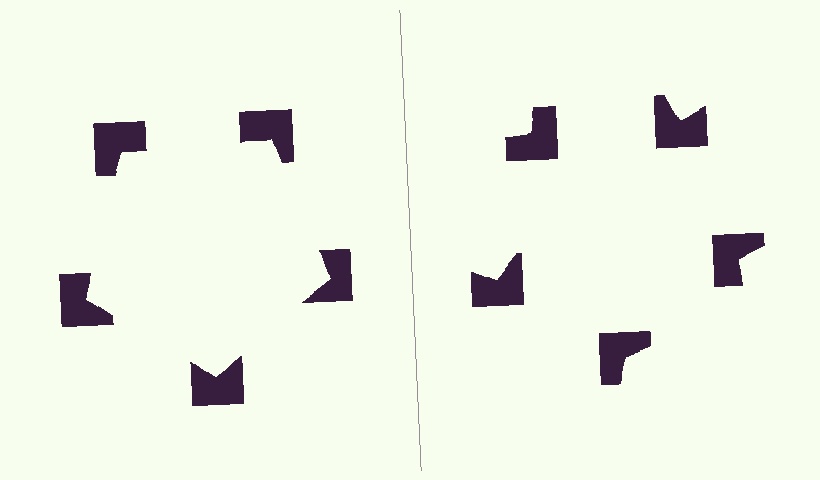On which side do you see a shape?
An illusory pentagon appears on the left side. On the right side the wedge cuts are rotated, so no coherent shape forms.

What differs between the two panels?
The notched squares are positioned identically on both sides; only the wedge orientations differ. On the left they align to a pentagon; on the right they are misaligned.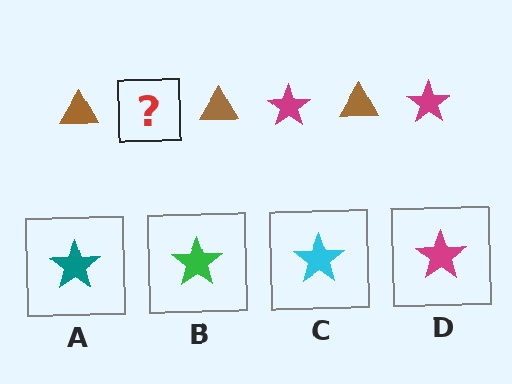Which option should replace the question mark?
Option D.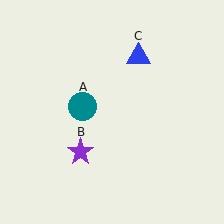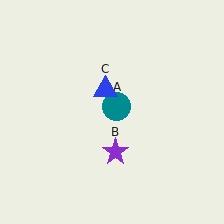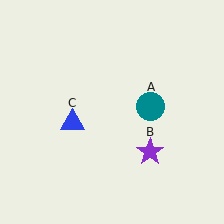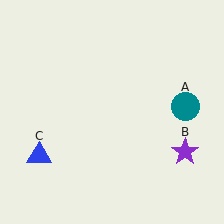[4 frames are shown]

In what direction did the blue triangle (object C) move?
The blue triangle (object C) moved down and to the left.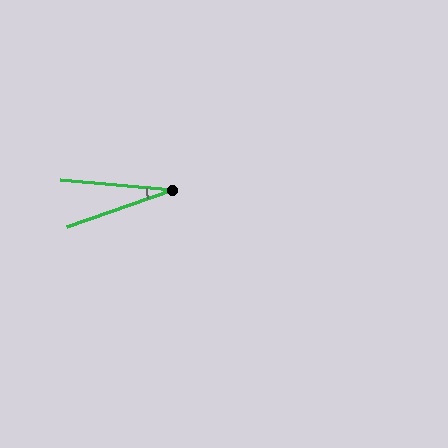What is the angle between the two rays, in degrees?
Approximately 24 degrees.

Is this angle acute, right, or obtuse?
It is acute.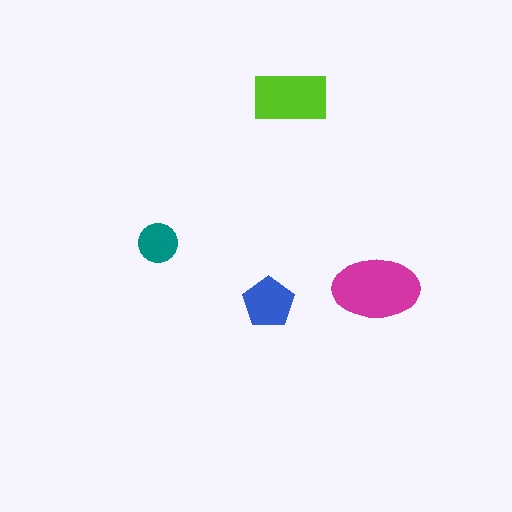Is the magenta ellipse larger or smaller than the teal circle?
Larger.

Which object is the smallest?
The teal circle.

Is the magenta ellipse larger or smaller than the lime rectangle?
Larger.